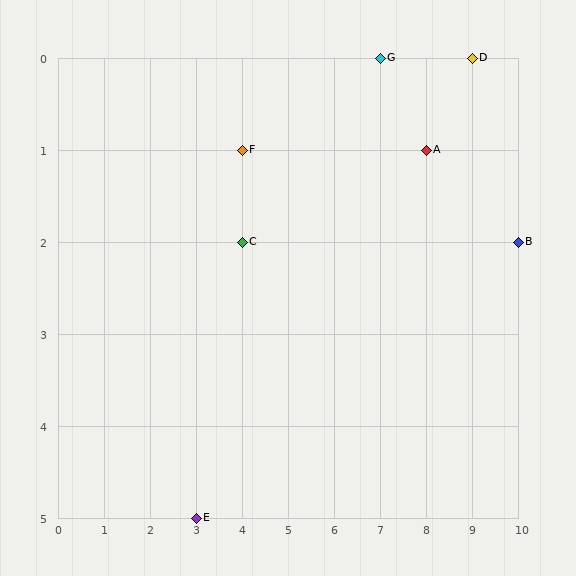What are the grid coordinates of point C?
Point C is at grid coordinates (4, 2).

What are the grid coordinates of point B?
Point B is at grid coordinates (10, 2).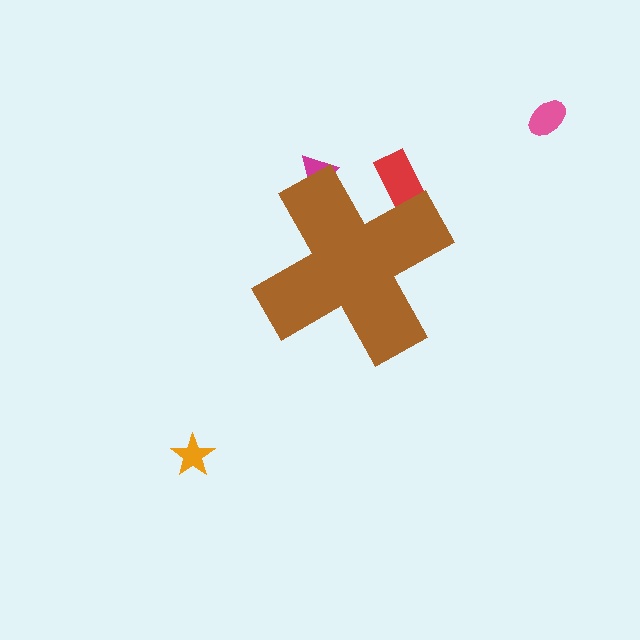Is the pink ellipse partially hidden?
No, the pink ellipse is fully visible.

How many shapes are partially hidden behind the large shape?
2 shapes are partially hidden.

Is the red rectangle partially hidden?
Yes, the red rectangle is partially hidden behind the brown cross.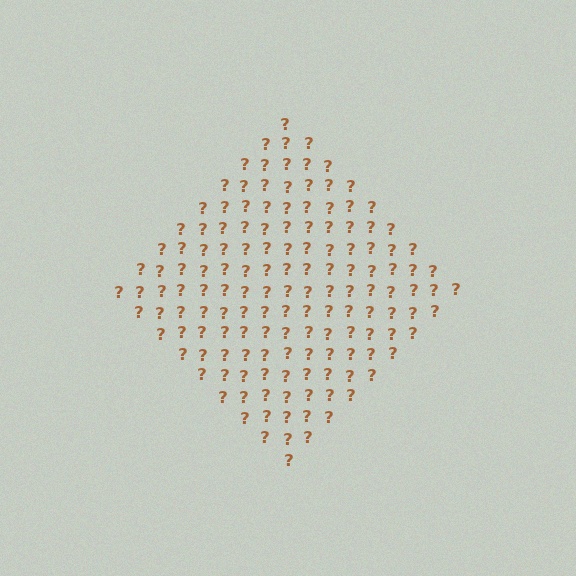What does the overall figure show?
The overall figure shows a diamond.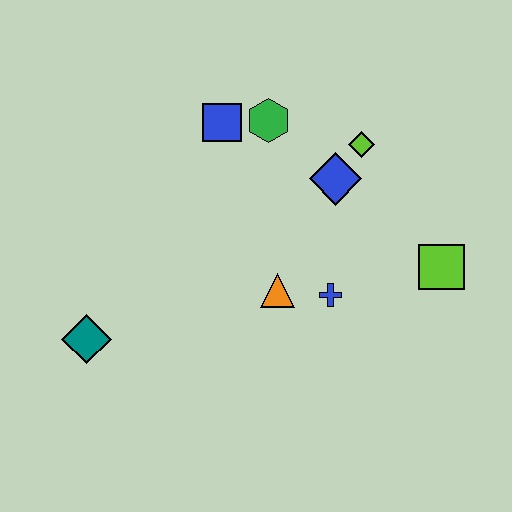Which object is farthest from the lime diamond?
The teal diamond is farthest from the lime diamond.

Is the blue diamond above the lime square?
Yes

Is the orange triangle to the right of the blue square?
Yes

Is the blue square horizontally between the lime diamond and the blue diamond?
No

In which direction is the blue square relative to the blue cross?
The blue square is above the blue cross.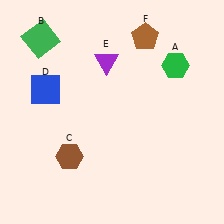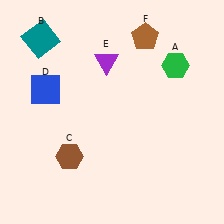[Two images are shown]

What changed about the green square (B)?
In Image 1, B is green. In Image 2, it changed to teal.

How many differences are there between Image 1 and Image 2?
There is 1 difference between the two images.